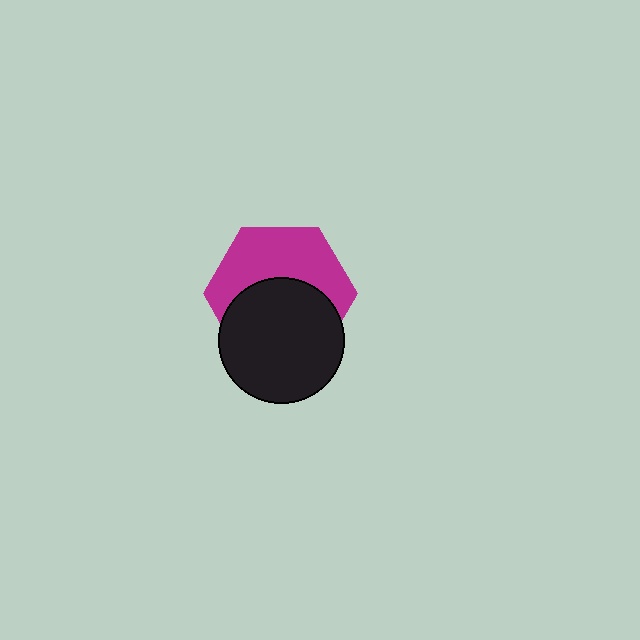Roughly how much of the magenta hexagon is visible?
About half of it is visible (roughly 49%).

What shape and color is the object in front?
The object in front is a black circle.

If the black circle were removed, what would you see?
You would see the complete magenta hexagon.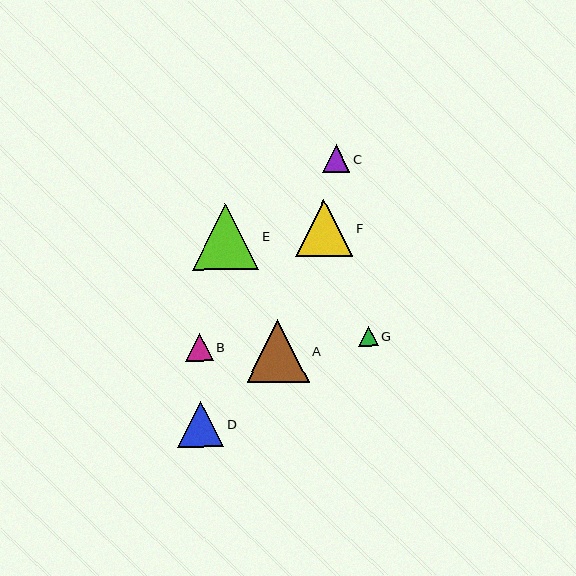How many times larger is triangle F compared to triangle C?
Triangle F is approximately 2.0 times the size of triangle C.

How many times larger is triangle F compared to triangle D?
Triangle F is approximately 1.3 times the size of triangle D.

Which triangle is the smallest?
Triangle G is the smallest with a size of approximately 20 pixels.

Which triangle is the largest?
Triangle E is the largest with a size of approximately 66 pixels.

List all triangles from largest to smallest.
From largest to smallest: E, A, F, D, C, B, G.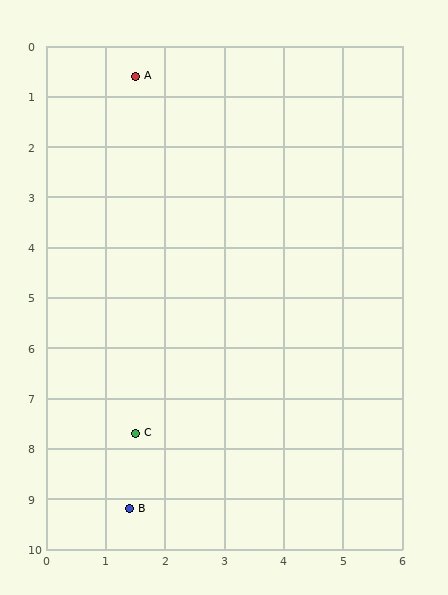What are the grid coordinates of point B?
Point B is at approximately (1.4, 9.2).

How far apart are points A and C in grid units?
Points A and C are about 7.1 grid units apart.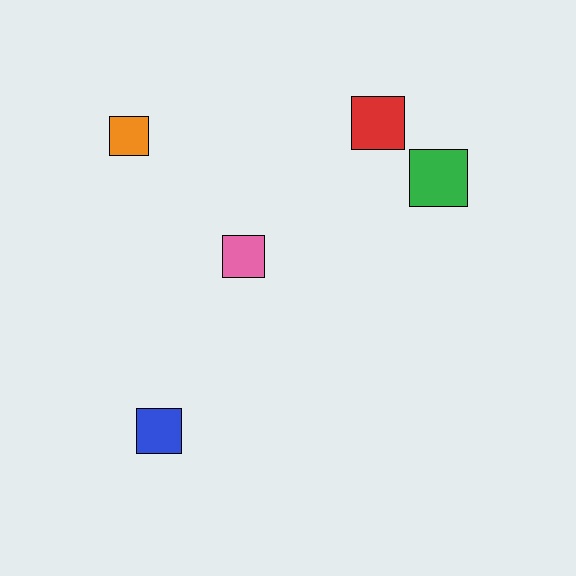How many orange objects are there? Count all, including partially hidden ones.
There is 1 orange object.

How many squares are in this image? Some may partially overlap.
There are 5 squares.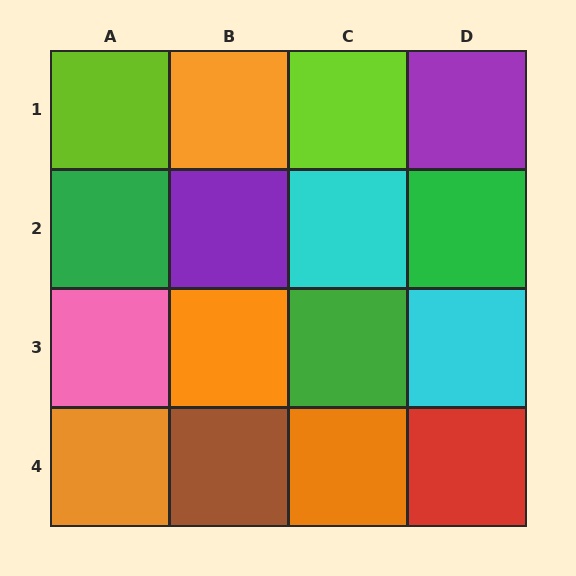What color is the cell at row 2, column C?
Cyan.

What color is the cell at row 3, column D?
Cyan.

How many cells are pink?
1 cell is pink.